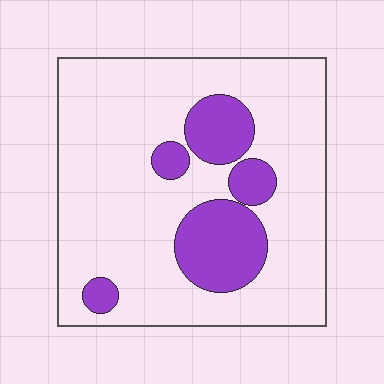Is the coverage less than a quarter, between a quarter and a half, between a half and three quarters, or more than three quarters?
Less than a quarter.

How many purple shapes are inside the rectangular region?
5.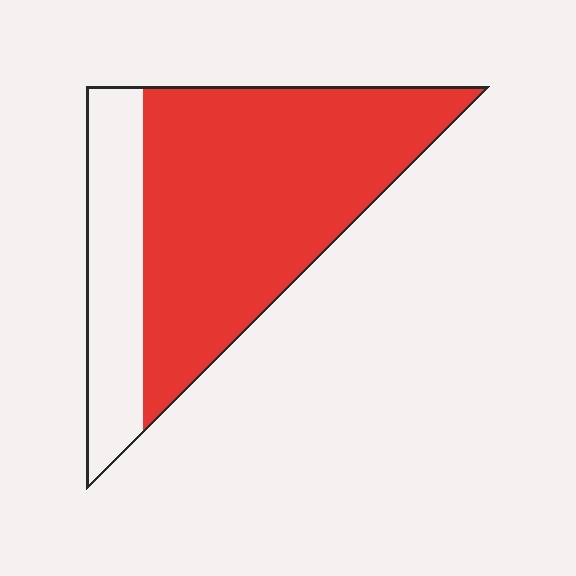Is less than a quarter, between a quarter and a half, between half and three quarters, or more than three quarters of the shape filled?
Between half and three quarters.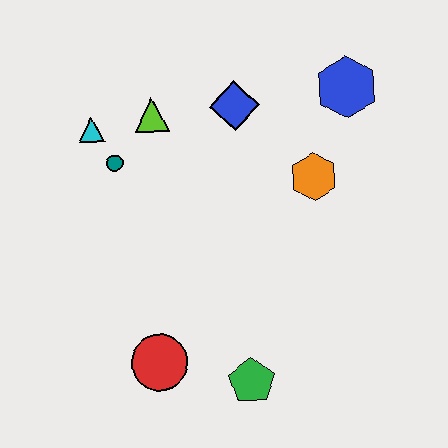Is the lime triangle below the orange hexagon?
No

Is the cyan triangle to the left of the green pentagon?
Yes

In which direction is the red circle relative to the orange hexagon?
The red circle is below the orange hexagon.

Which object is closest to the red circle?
The green pentagon is closest to the red circle.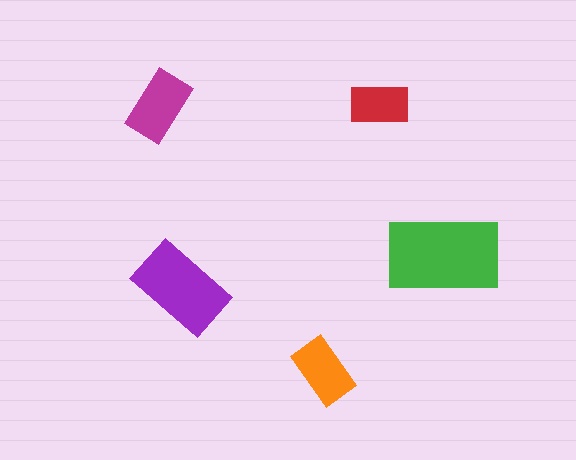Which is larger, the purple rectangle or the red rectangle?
The purple one.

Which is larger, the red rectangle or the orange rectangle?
The orange one.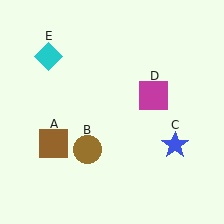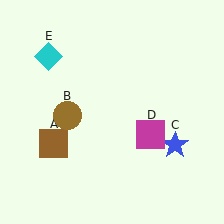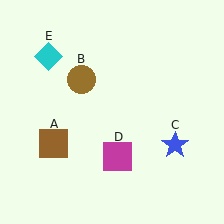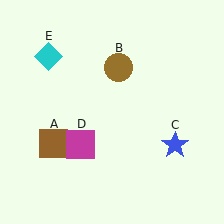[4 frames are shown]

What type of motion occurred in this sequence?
The brown circle (object B), magenta square (object D) rotated clockwise around the center of the scene.